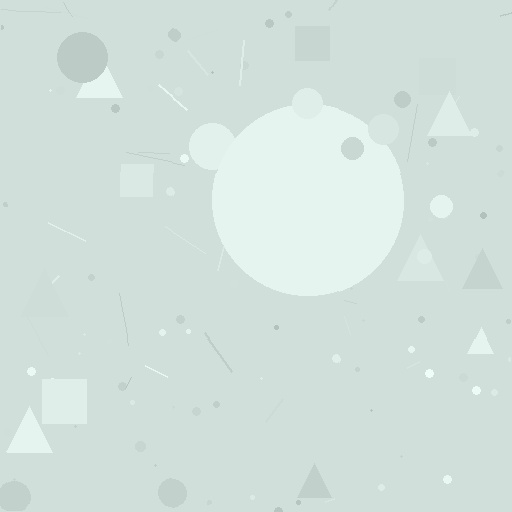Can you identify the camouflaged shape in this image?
The camouflaged shape is a circle.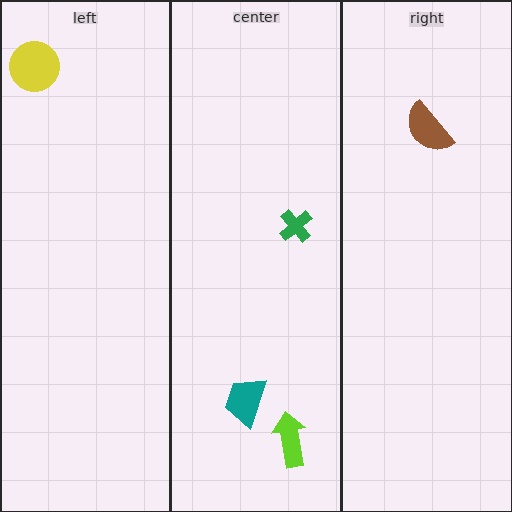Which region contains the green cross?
The center region.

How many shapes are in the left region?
1.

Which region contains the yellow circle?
The left region.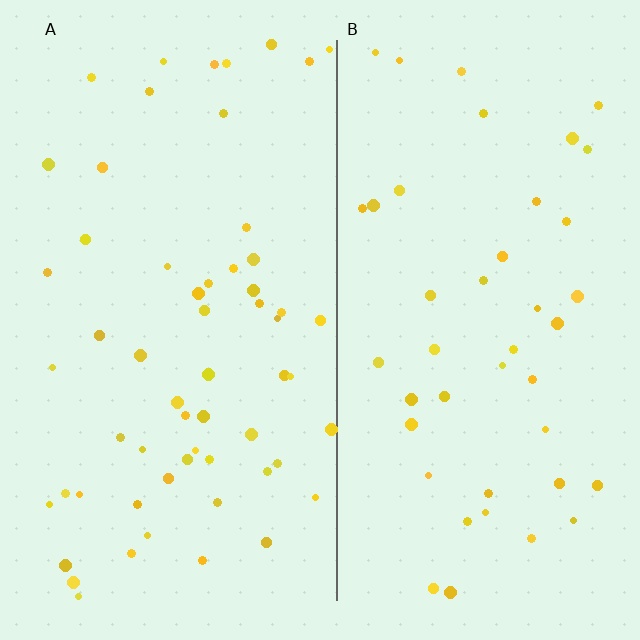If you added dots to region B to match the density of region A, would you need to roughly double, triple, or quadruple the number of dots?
Approximately double.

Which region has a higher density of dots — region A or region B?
A (the left).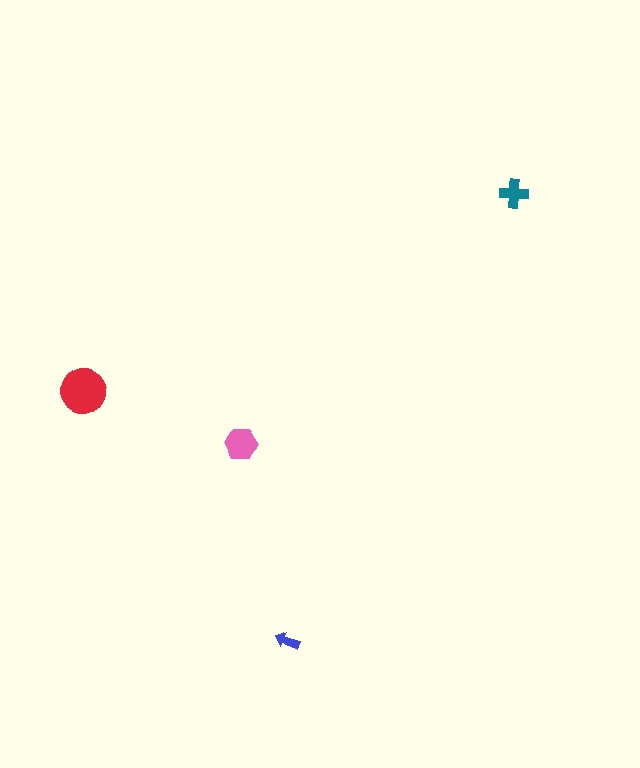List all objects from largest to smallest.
The red circle, the pink hexagon, the teal cross, the blue arrow.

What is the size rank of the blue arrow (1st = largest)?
4th.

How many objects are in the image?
There are 4 objects in the image.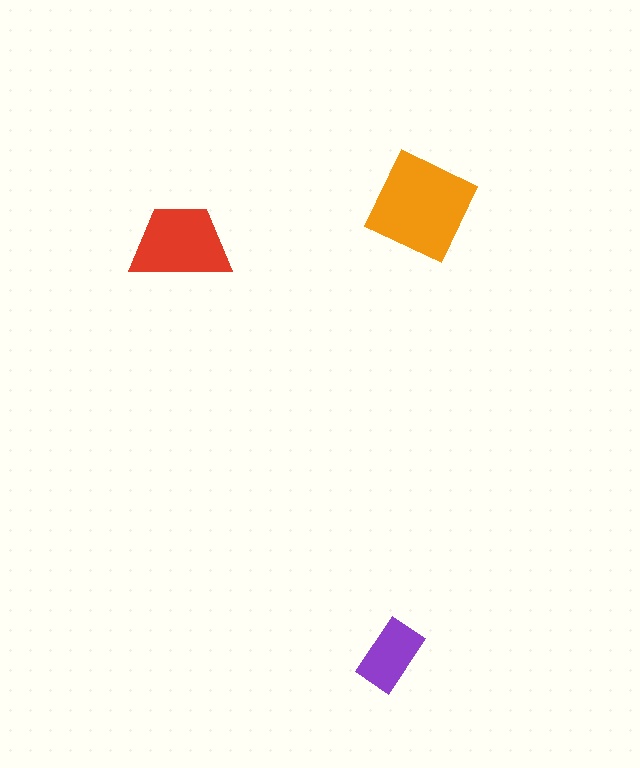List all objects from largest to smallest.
The orange diamond, the red trapezoid, the purple rectangle.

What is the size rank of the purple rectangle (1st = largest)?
3rd.